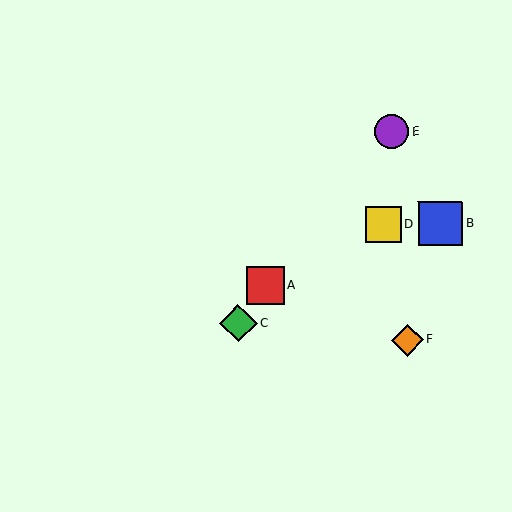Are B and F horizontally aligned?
No, B is at y≈224 and F is at y≈340.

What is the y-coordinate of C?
Object C is at y≈323.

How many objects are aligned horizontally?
2 objects (B, D) are aligned horizontally.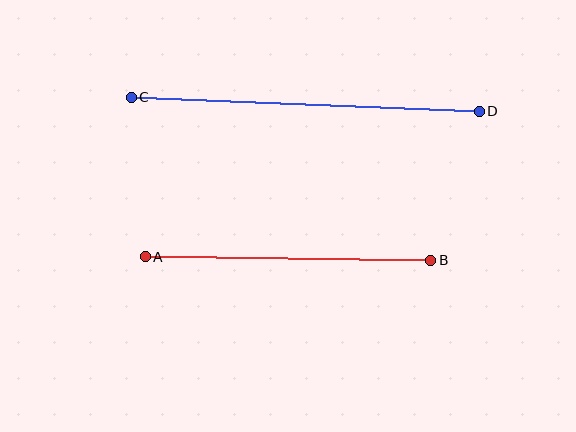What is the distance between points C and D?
The distance is approximately 348 pixels.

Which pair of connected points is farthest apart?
Points C and D are farthest apart.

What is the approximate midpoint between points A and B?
The midpoint is at approximately (288, 259) pixels.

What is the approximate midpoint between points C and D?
The midpoint is at approximately (305, 104) pixels.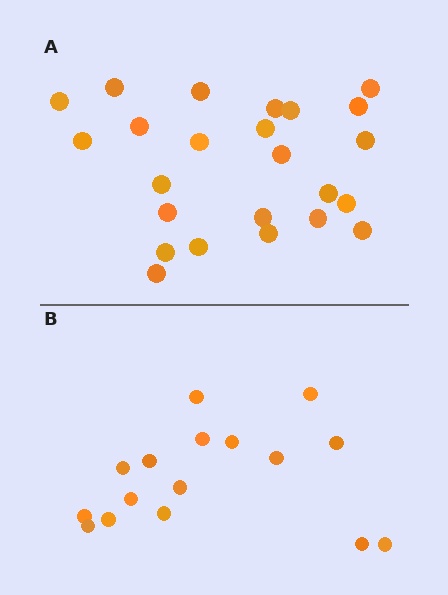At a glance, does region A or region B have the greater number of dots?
Region A (the top region) has more dots.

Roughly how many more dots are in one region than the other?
Region A has roughly 8 or so more dots than region B.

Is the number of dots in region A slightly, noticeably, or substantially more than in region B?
Region A has substantially more. The ratio is roughly 1.5 to 1.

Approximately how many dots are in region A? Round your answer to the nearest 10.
About 20 dots. (The exact count is 24, which rounds to 20.)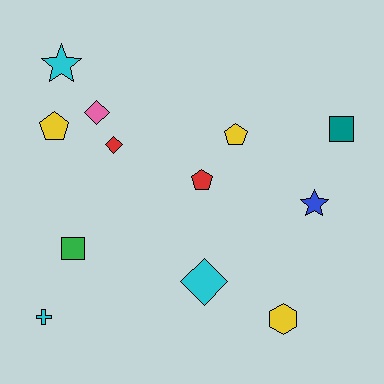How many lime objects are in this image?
There are no lime objects.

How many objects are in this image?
There are 12 objects.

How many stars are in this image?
There are 2 stars.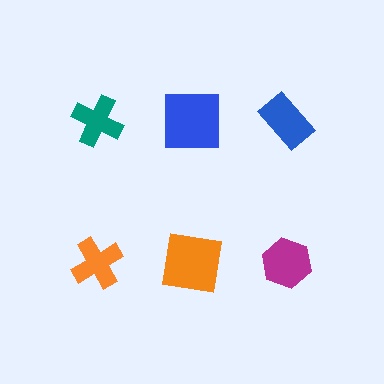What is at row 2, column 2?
An orange square.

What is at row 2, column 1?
An orange cross.